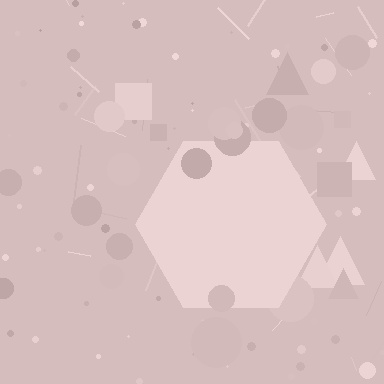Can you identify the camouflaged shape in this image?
The camouflaged shape is a hexagon.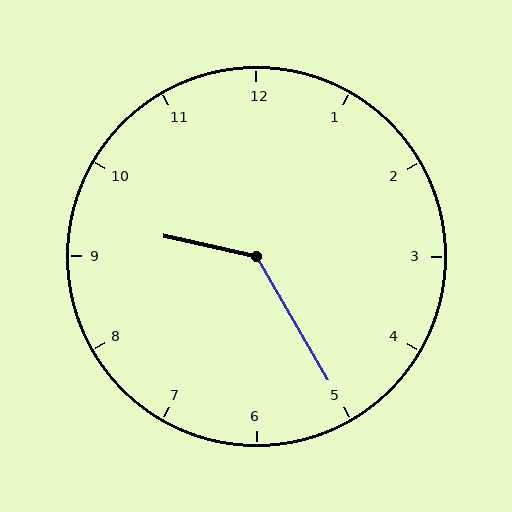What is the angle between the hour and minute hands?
Approximately 132 degrees.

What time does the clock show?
9:25.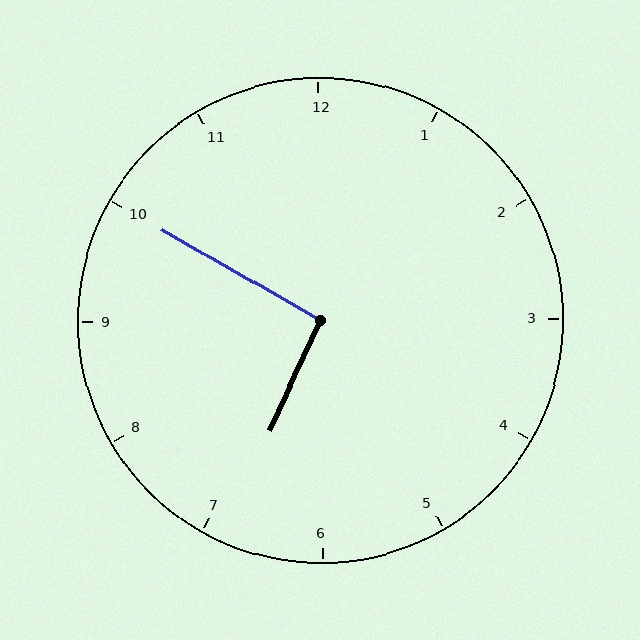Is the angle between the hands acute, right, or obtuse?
It is right.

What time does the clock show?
6:50.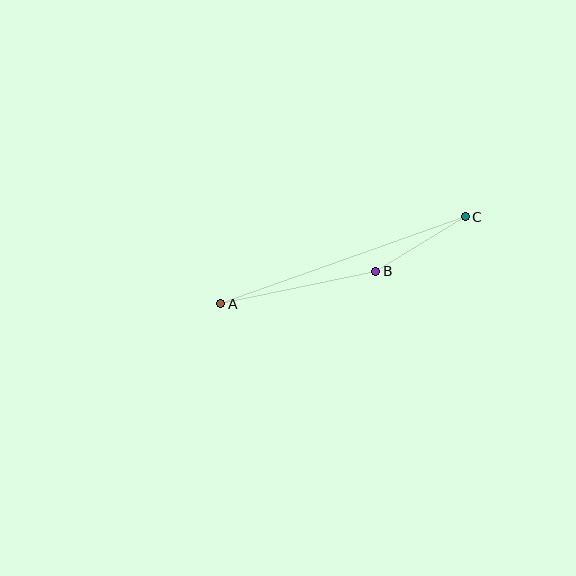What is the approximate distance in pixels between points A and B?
The distance between A and B is approximately 158 pixels.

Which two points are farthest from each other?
Points A and C are farthest from each other.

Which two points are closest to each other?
Points B and C are closest to each other.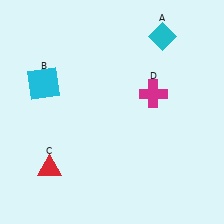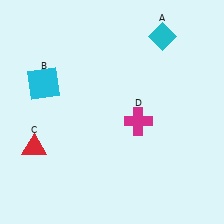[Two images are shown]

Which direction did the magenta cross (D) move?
The magenta cross (D) moved down.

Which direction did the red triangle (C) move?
The red triangle (C) moved up.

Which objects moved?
The objects that moved are: the red triangle (C), the magenta cross (D).